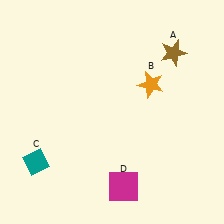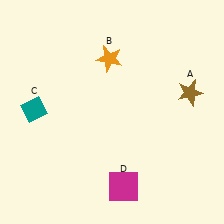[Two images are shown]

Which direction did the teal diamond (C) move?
The teal diamond (C) moved up.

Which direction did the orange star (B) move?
The orange star (B) moved left.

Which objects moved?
The objects that moved are: the brown star (A), the orange star (B), the teal diamond (C).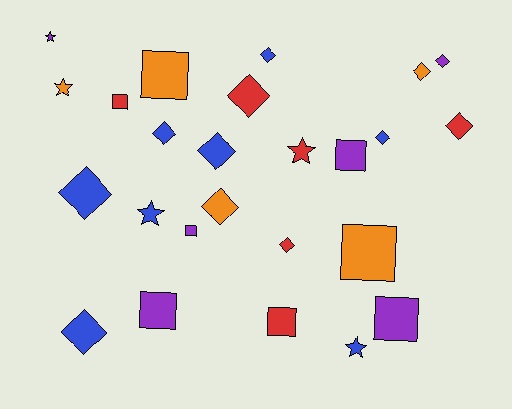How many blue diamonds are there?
There are 6 blue diamonds.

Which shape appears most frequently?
Diamond, with 12 objects.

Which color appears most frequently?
Blue, with 8 objects.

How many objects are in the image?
There are 25 objects.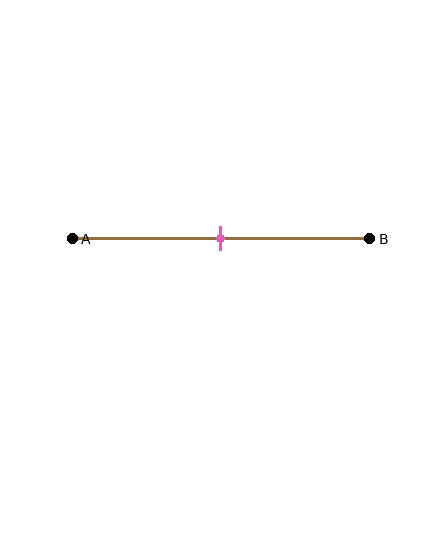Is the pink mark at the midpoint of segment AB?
Yes, the mark is approximately at the midpoint.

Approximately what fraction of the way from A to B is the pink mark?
The pink mark is approximately 50% of the way from A to B.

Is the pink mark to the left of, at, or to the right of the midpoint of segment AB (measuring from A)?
The pink mark is approximately at the midpoint of segment AB.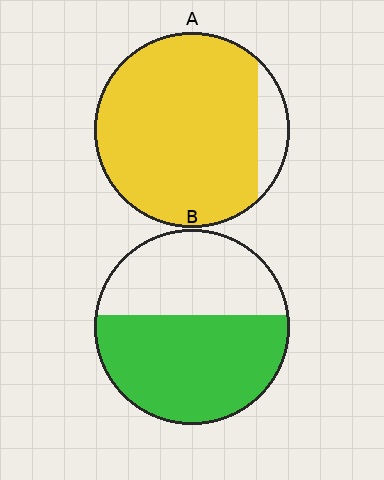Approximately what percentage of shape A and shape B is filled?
A is approximately 90% and B is approximately 60%.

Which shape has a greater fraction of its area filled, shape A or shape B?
Shape A.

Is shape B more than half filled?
Yes.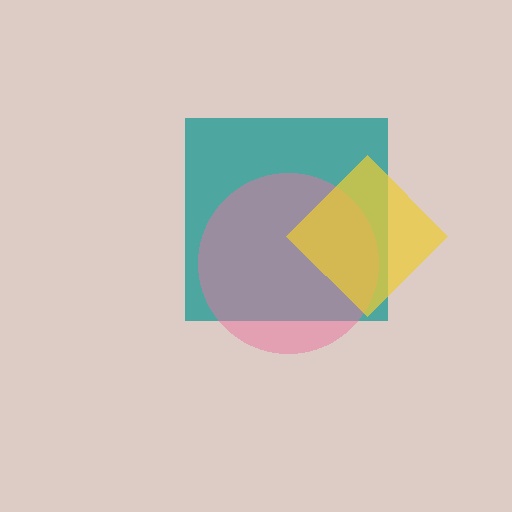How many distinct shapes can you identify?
There are 3 distinct shapes: a teal square, a pink circle, a yellow diamond.